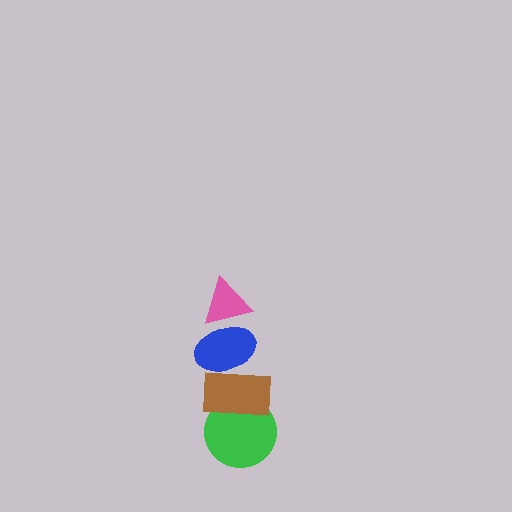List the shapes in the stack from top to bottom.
From top to bottom: the pink triangle, the blue ellipse, the brown rectangle, the green circle.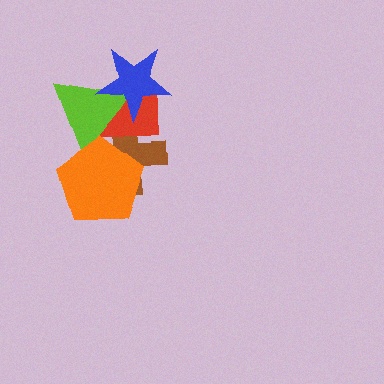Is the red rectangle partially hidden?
Yes, it is partially covered by another shape.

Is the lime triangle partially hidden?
Yes, it is partially covered by another shape.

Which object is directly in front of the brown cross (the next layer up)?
The red rectangle is directly in front of the brown cross.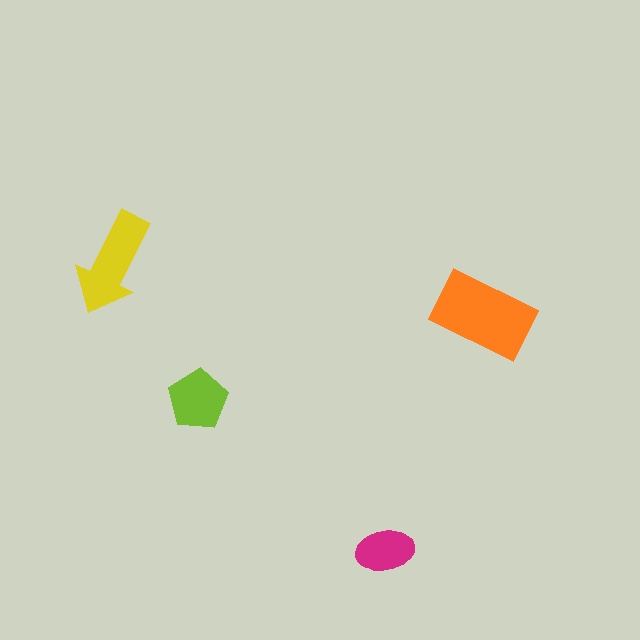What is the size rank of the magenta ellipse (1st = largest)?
4th.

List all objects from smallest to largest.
The magenta ellipse, the lime pentagon, the yellow arrow, the orange rectangle.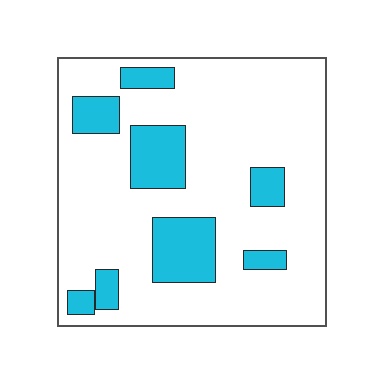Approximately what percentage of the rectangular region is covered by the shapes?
Approximately 20%.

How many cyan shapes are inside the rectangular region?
8.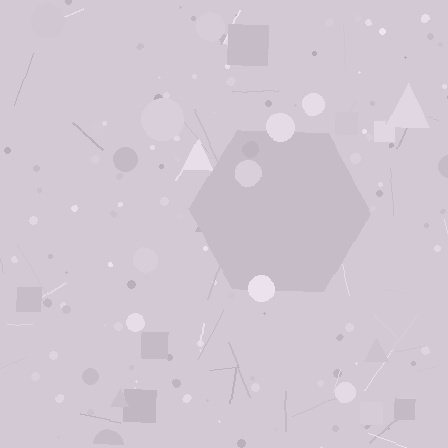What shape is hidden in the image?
A hexagon is hidden in the image.